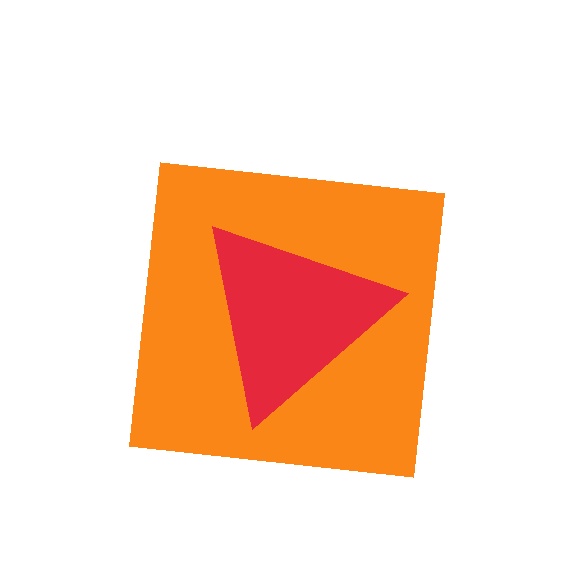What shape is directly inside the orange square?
The red triangle.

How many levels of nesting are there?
2.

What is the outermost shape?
The orange square.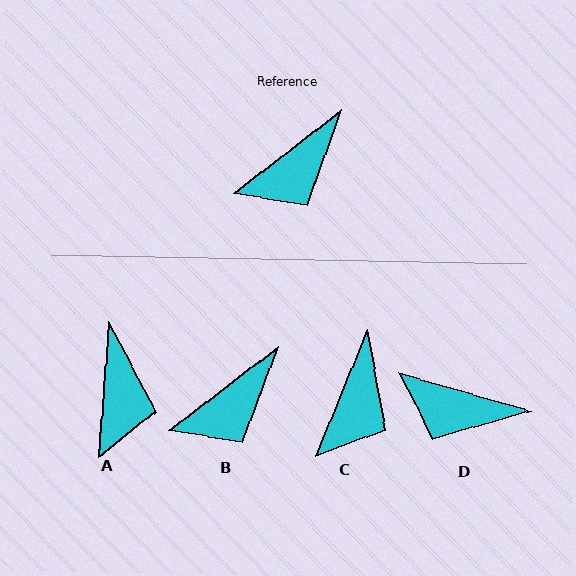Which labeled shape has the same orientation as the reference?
B.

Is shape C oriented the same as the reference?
No, it is off by about 30 degrees.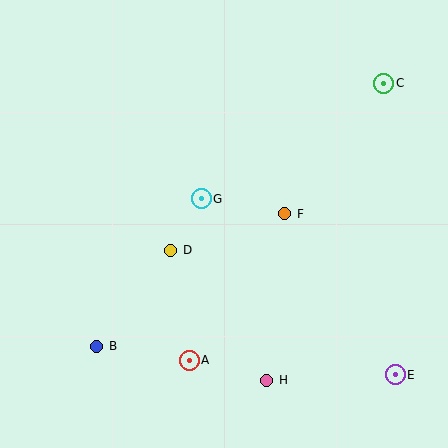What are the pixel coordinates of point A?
Point A is at (189, 360).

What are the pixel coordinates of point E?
Point E is at (395, 375).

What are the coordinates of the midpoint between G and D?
The midpoint between G and D is at (186, 225).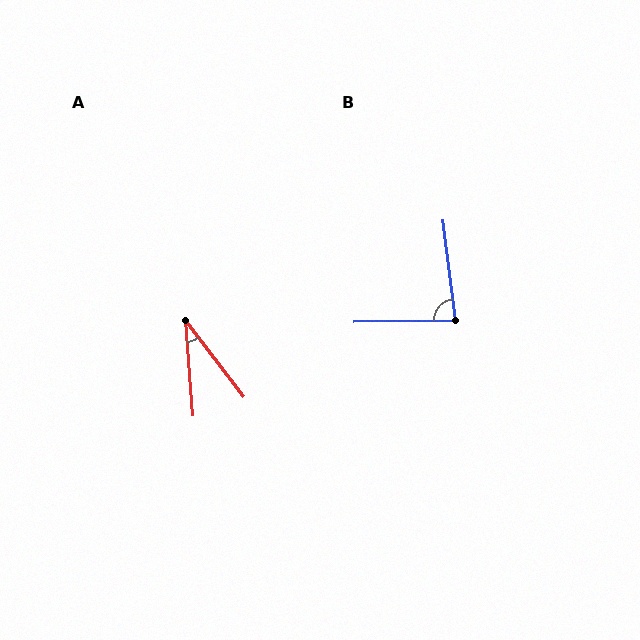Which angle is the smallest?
A, at approximately 33 degrees.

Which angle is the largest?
B, at approximately 84 degrees.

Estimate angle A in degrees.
Approximately 33 degrees.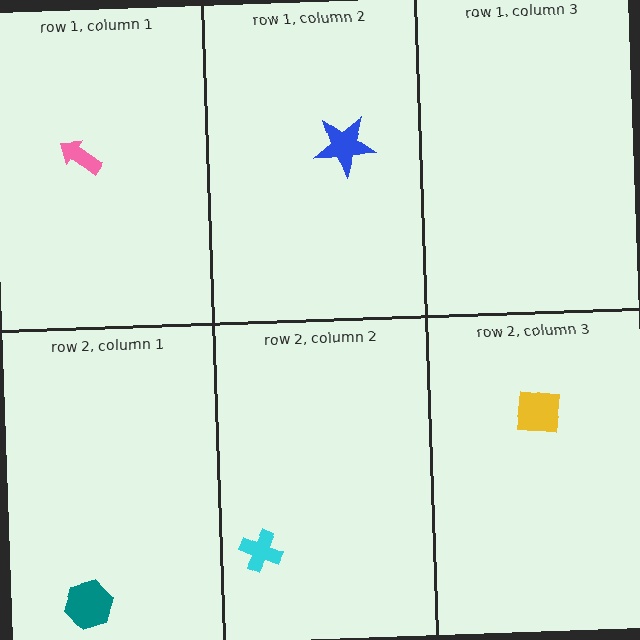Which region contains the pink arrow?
The row 1, column 1 region.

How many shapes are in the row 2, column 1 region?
1.